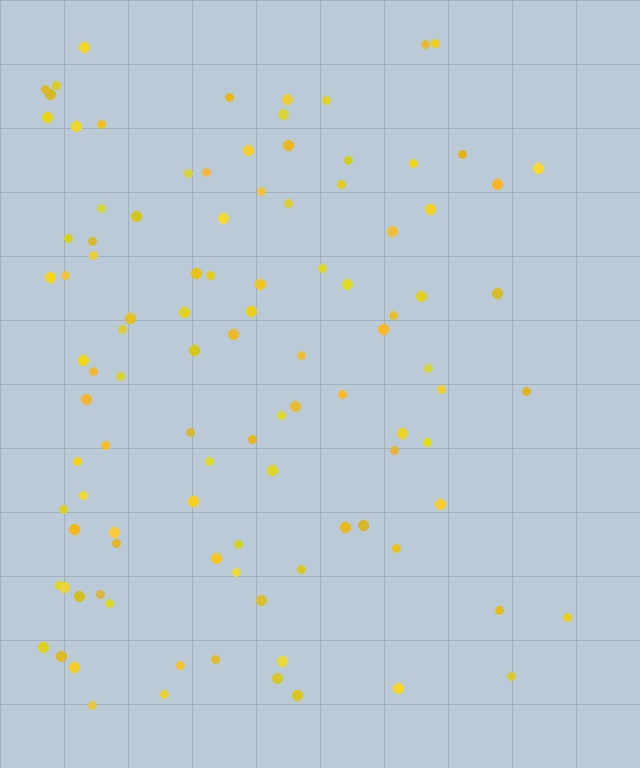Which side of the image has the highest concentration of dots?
The left.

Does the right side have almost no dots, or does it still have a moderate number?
Still a moderate number, just noticeably fewer than the left.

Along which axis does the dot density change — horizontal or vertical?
Horizontal.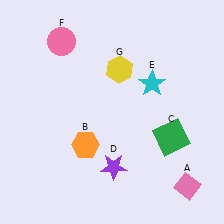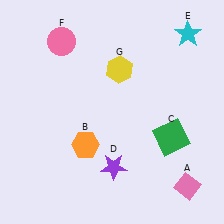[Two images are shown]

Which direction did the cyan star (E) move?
The cyan star (E) moved up.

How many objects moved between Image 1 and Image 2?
1 object moved between the two images.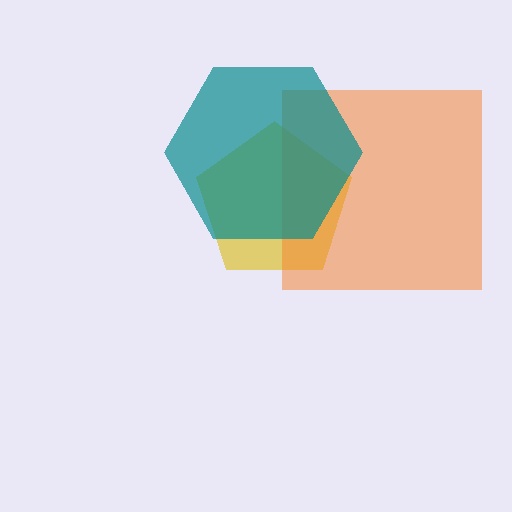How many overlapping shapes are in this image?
There are 3 overlapping shapes in the image.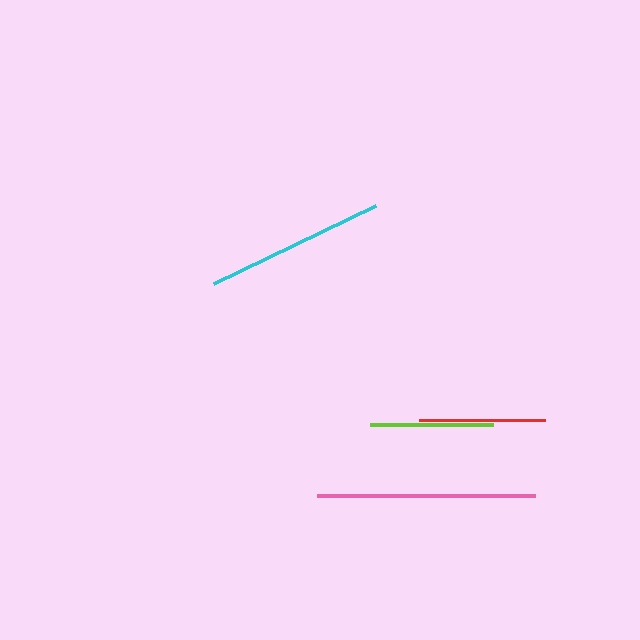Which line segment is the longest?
The pink line is the longest at approximately 218 pixels.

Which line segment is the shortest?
The lime line is the shortest at approximately 124 pixels.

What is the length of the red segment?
The red segment is approximately 127 pixels long.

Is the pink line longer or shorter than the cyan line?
The pink line is longer than the cyan line.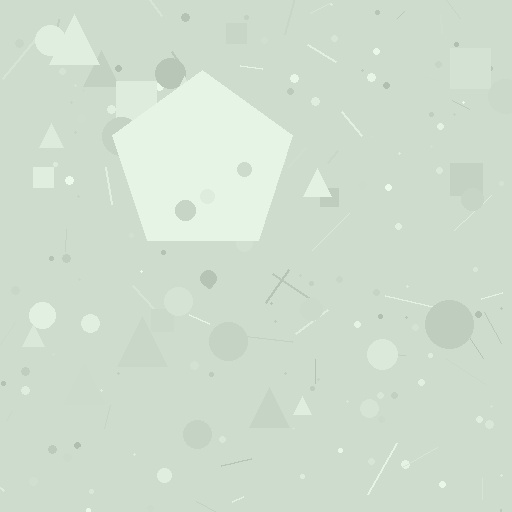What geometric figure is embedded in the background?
A pentagon is embedded in the background.